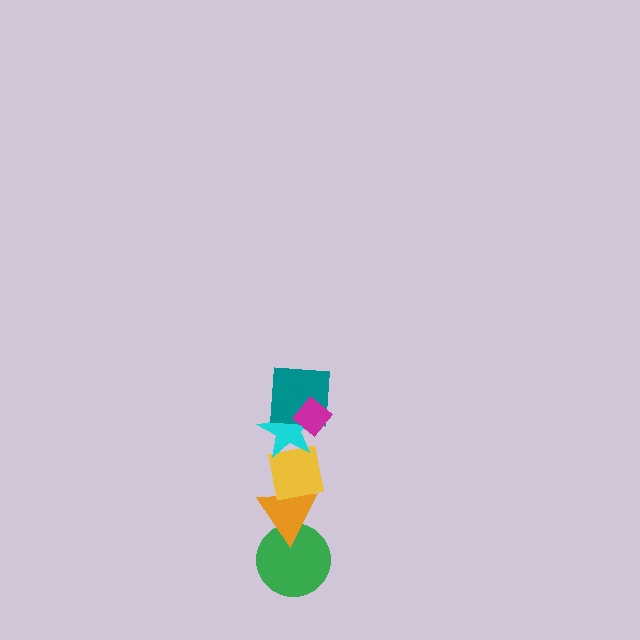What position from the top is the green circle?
The green circle is 6th from the top.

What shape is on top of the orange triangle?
The yellow square is on top of the orange triangle.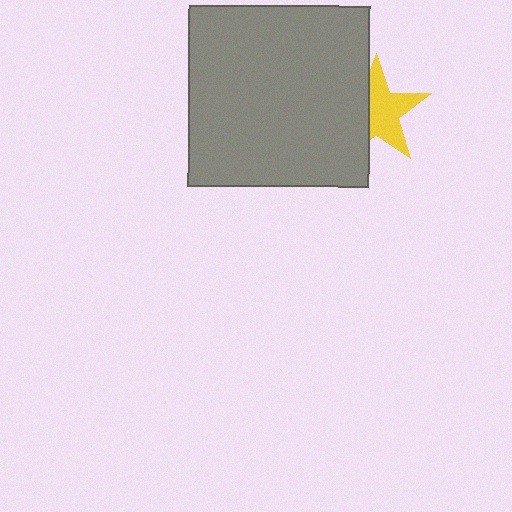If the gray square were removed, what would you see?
You would see the complete yellow star.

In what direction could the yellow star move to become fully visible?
The yellow star could move right. That would shift it out from behind the gray square entirely.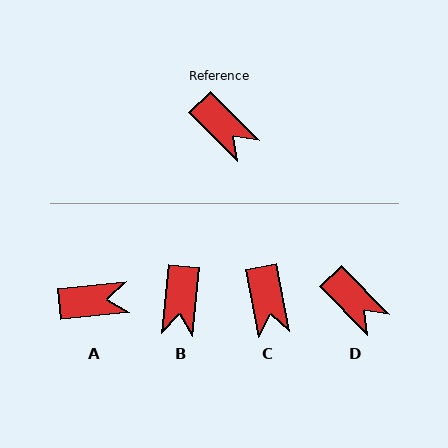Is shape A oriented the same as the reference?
No, it is off by about 51 degrees.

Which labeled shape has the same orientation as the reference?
D.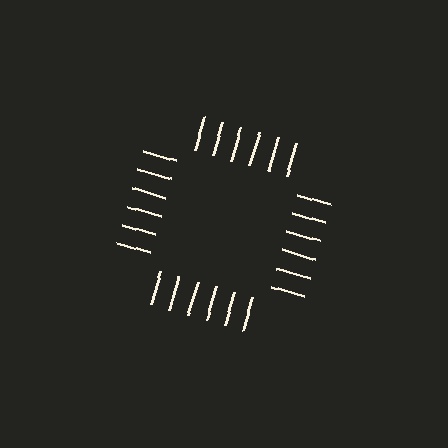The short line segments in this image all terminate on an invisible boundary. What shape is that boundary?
An illusory square — the line segments terminate on its edges but no continuous stroke is drawn.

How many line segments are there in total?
24 — 6 along each of the 4 edges.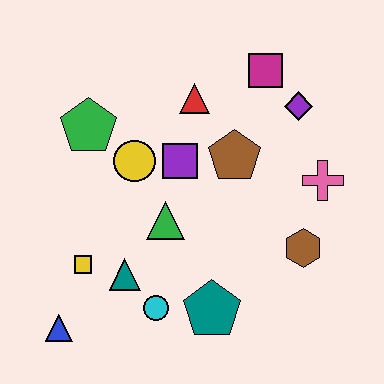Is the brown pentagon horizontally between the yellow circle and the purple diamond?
Yes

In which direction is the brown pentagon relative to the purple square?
The brown pentagon is to the right of the purple square.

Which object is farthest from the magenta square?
The blue triangle is farthest from the magenta square.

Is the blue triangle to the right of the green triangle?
No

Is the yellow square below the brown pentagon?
Yes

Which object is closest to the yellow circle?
The purple square is closest to the yellow circle.